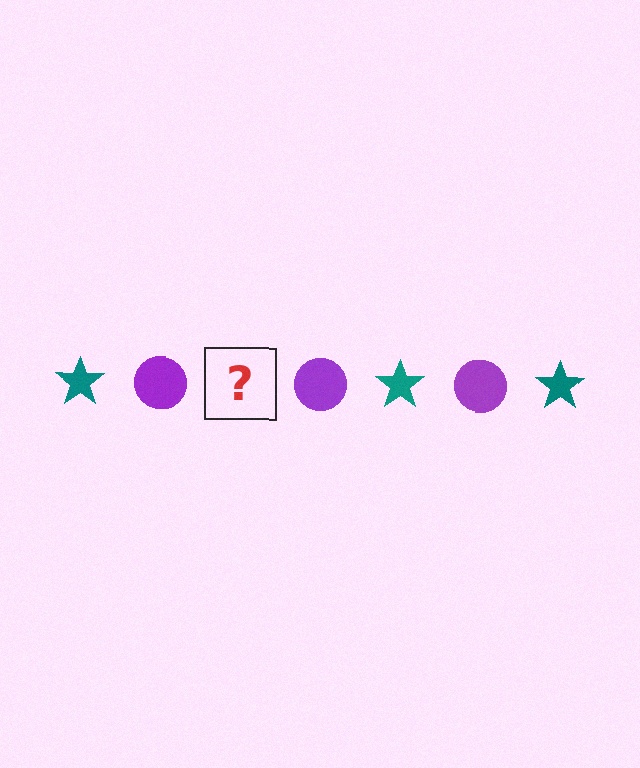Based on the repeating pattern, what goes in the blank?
The blank should be a teal star.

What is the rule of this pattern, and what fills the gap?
The rule is that the pattern alternates between teal star and purple circle. The gap should be filled with a teal star.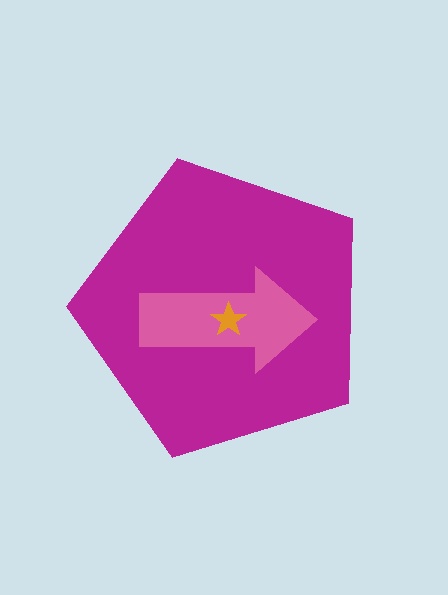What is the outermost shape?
The magenta pentagon.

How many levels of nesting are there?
3.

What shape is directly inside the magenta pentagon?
The pink arrow.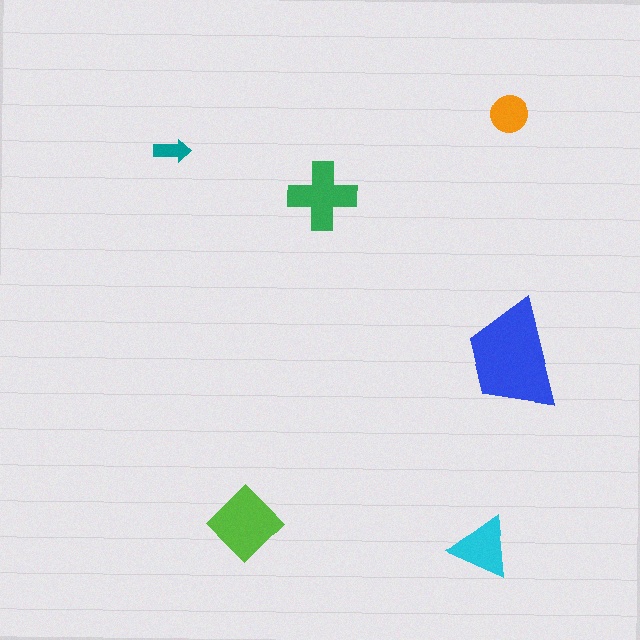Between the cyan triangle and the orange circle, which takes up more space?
The cyan triangle.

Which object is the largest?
The blue trapezoid.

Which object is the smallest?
The teal arrow.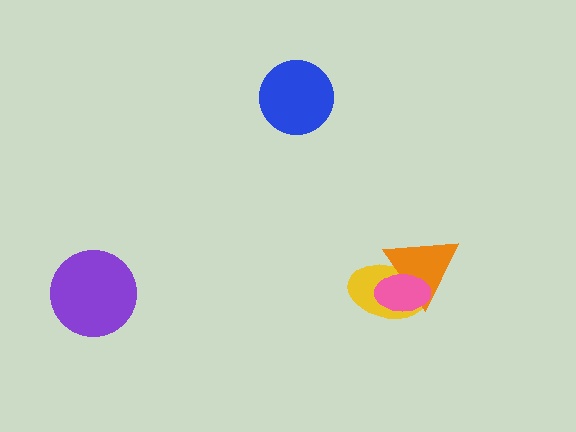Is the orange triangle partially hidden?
Yes, it is partially covered by another shape.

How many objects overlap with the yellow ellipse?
2 objects overlap with the yellow ellipse.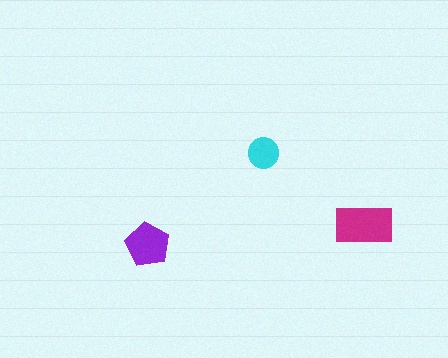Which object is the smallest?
The cyan circle.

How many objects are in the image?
There are 3 objects in the image.